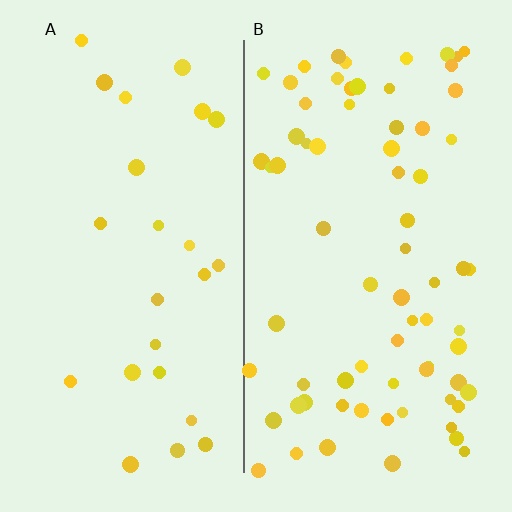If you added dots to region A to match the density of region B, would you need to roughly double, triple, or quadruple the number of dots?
Approximately triple.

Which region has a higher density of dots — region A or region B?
B (the right).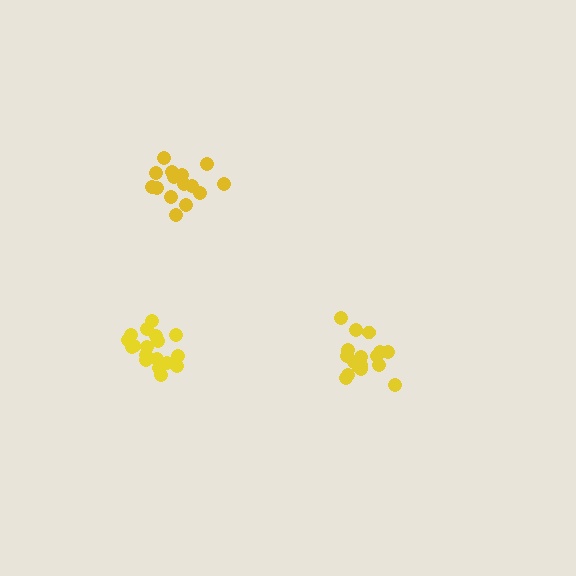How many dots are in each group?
Group 1: 15 dots, Group 2: 20 dots, Group 3: 17 dots (52 total).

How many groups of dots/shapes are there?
There are 3 groups.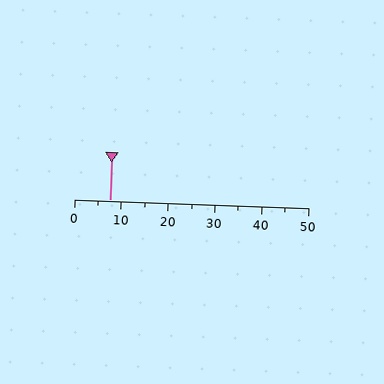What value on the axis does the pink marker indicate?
The marker indicates approximately 7.5.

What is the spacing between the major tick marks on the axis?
The major ticks are spaced 10 apart.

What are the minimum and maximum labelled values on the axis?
The axis runs from 0 to 50.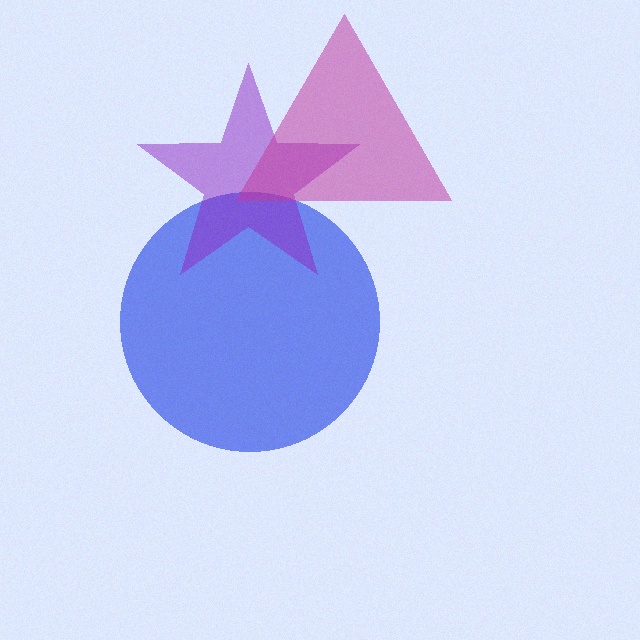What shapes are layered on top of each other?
The layered shapes are: a blue circle, a purple star, a magenta triangle.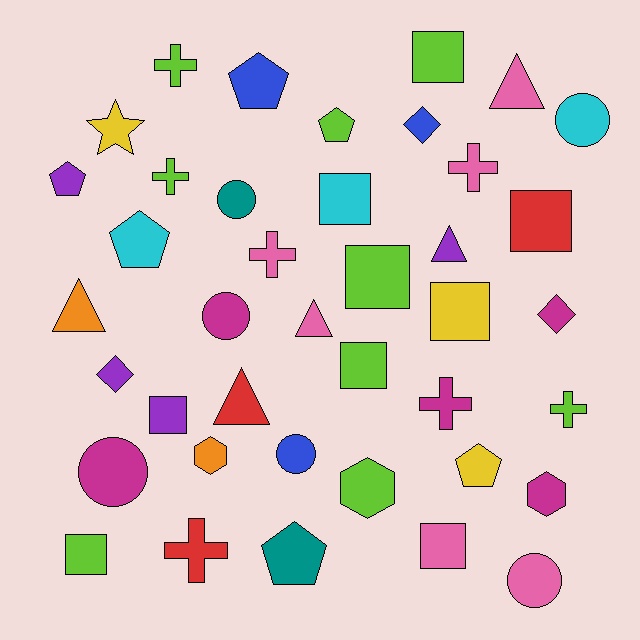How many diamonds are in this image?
There are 3 diamonds.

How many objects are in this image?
There are 40 objects.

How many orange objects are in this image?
There are 2 orange objects.